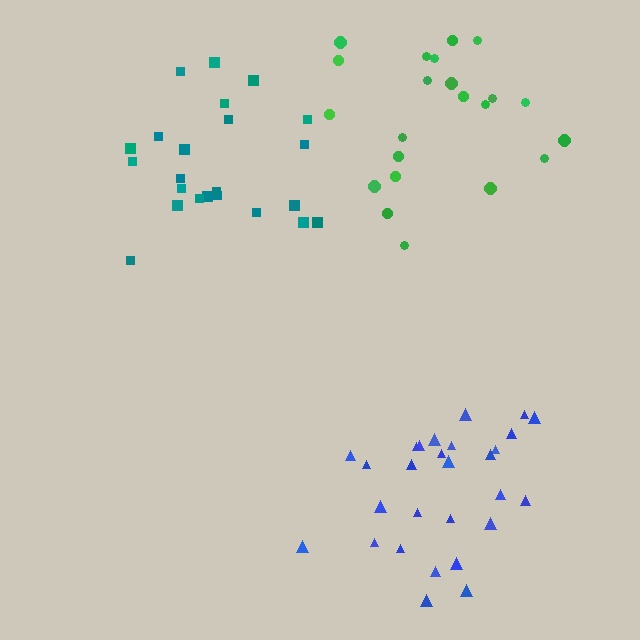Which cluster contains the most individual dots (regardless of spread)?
Blue (28).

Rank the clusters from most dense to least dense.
teal, blue, green.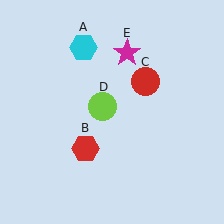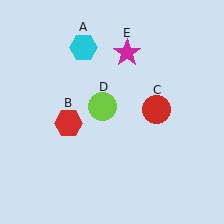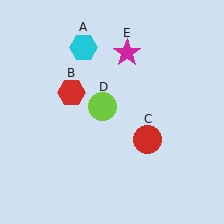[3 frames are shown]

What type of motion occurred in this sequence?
The red hexagon (object B), red circle (object C) rotated clockwise around the center of the scene.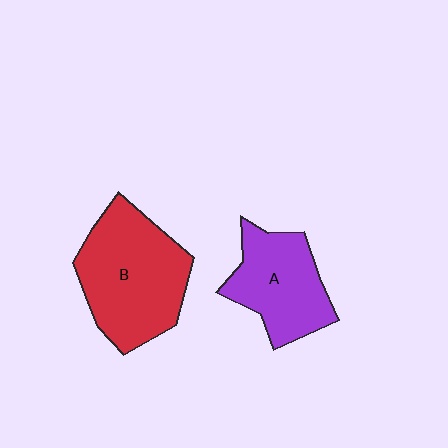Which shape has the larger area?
Shape B (red).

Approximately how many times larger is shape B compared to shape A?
Approximately 1.4 times.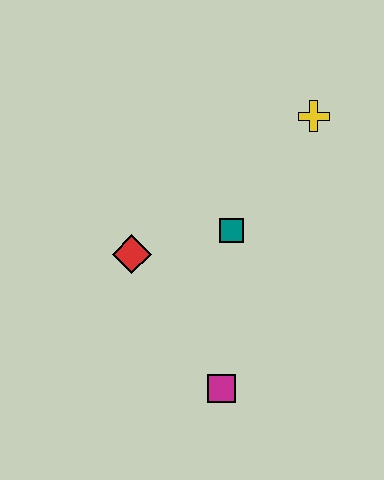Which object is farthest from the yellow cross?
The magenta square is farthest from the yellow cross.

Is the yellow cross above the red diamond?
Yes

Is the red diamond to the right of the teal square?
No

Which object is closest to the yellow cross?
The teal square is closest to the yellow cross.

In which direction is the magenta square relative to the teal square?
The magenta square is below the teal square.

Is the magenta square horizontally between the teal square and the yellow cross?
No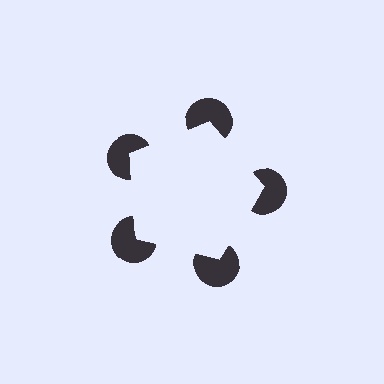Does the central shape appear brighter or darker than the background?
It typically appears slightly brighter than the background, even though no actual brightness change is drawn.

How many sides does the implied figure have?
5 sides.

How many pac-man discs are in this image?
There are 5 — one at each vertex of the illusory pentagon.